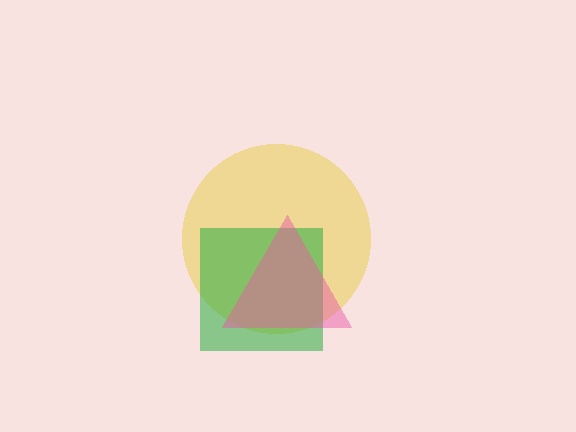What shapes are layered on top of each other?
The layered shapes are: a yellow circle, a green square, a pink triangle.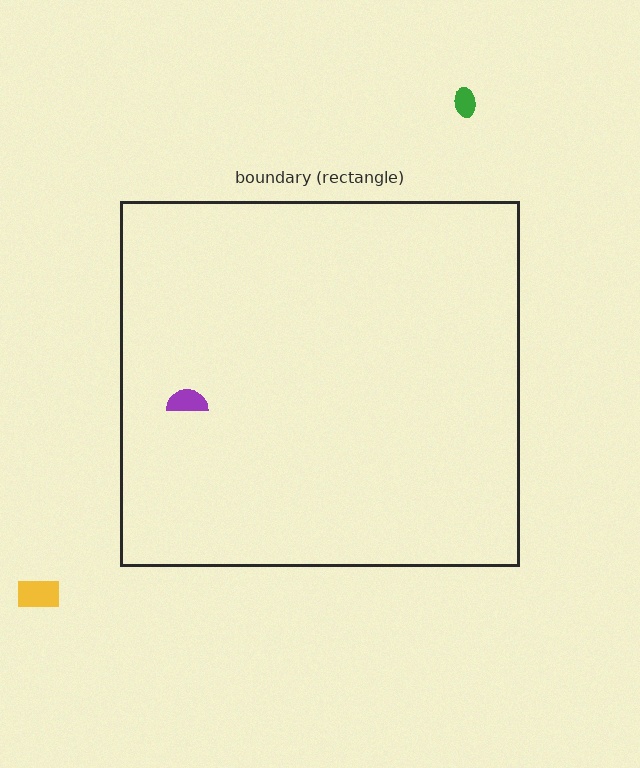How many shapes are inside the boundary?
1 inside, 2 outside.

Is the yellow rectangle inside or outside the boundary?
Outside.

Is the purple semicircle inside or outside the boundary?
Inside.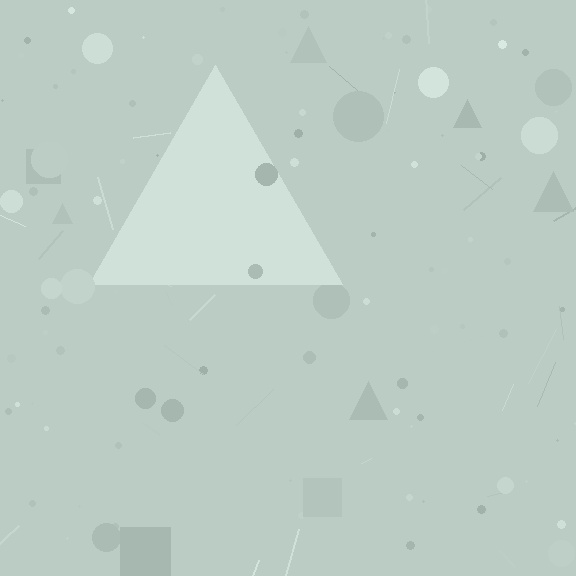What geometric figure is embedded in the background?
A triangle is embedded in the background.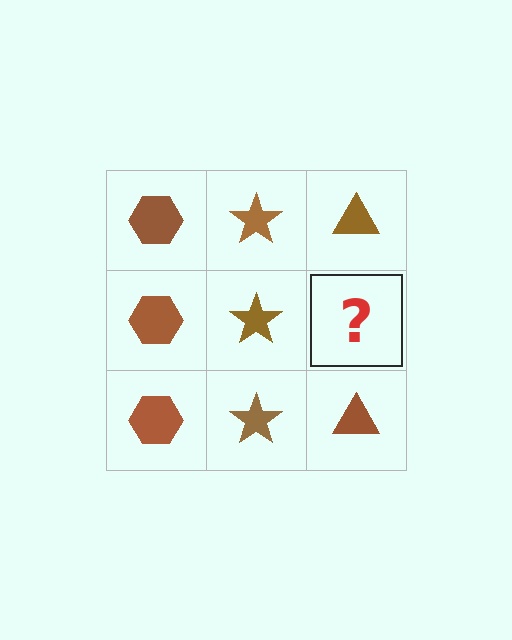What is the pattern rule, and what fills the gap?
The rule is that each column has a consistent shape. The gap should be filled with a brown triangle.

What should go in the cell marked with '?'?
The missing cell should contain a brown triangle.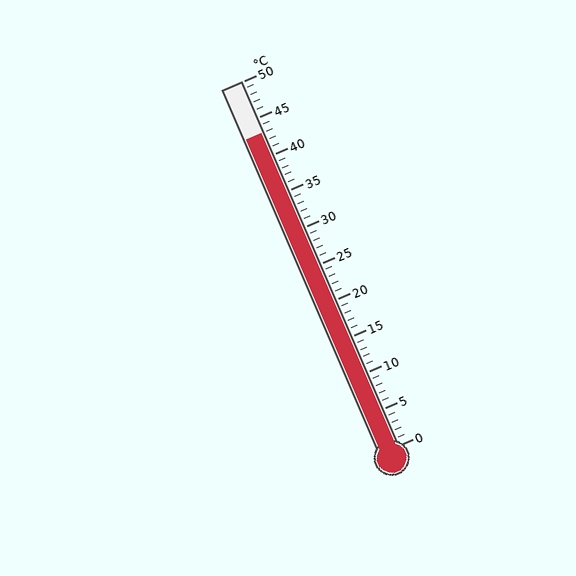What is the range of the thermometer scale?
The thermometer scale ranges from 0°C to 50°C.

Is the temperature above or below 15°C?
The temperature is above 15°C.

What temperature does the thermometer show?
The thermometer shows approximately 43°C.